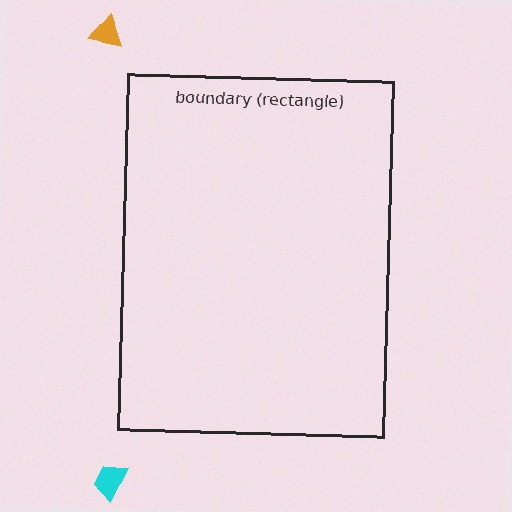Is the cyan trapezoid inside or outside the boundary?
Outside.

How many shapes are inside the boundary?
0 inside, 2 outside.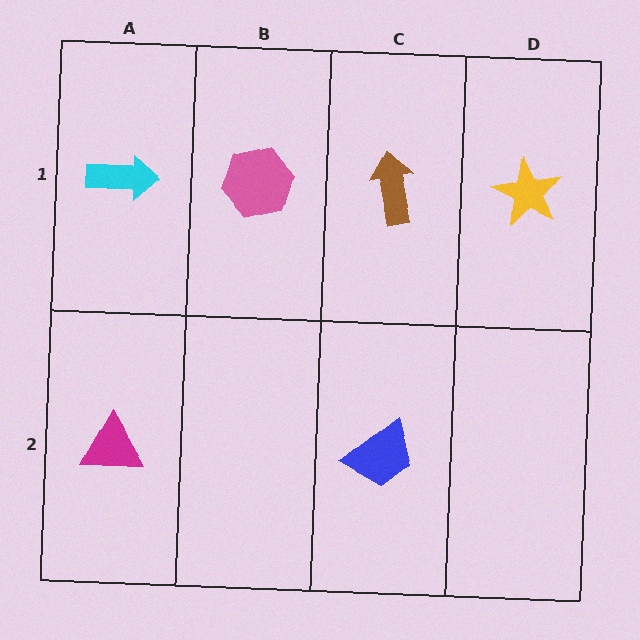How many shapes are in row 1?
4 shapes.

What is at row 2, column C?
A blue trapezoid.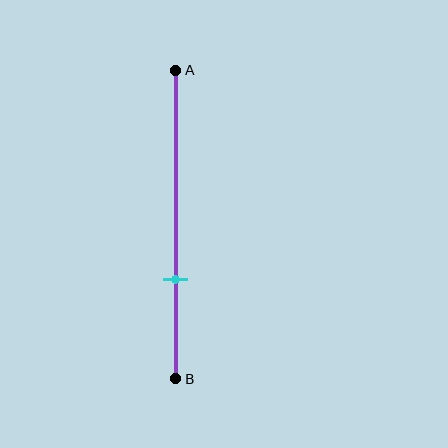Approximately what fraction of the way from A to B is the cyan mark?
The cyan mark is approximately 70% of the way from A to B.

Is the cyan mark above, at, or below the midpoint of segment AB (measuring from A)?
The cyan mark is below the midpoint of segment AB.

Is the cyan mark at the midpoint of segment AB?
No, the mark is at about 70% from A, not at the 50% midpoint.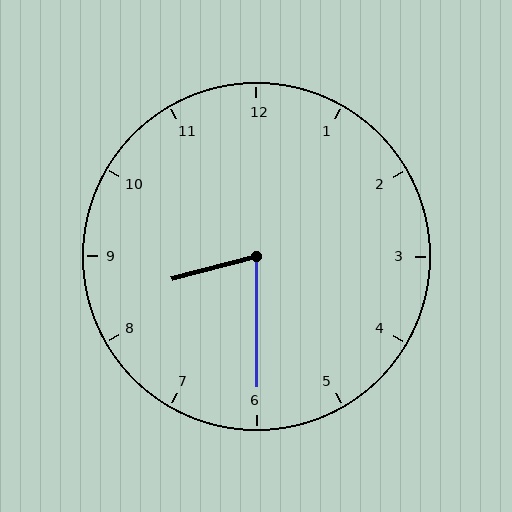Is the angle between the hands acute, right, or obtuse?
It is acute.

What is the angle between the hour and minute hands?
Approximately 75 degrees.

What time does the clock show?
8:30.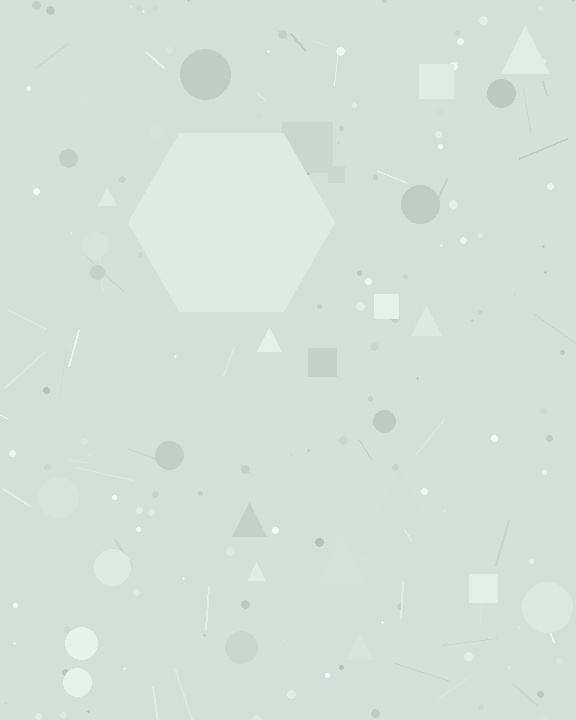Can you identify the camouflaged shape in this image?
The camouflaged shape is a hexagon.